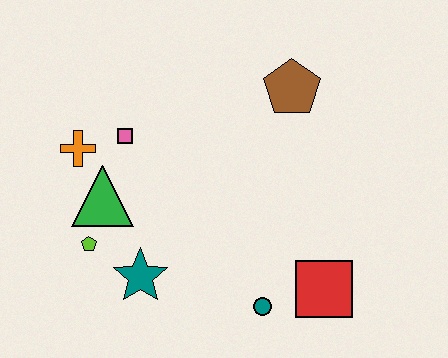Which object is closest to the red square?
The teal circle is closest to the red square.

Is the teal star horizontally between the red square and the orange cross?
Yes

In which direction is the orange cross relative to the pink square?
The orange cross is to the left of the pink square.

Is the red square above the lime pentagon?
No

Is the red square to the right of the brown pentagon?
Yes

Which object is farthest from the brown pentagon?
The lime pentagon is farthest from the brown pentagon.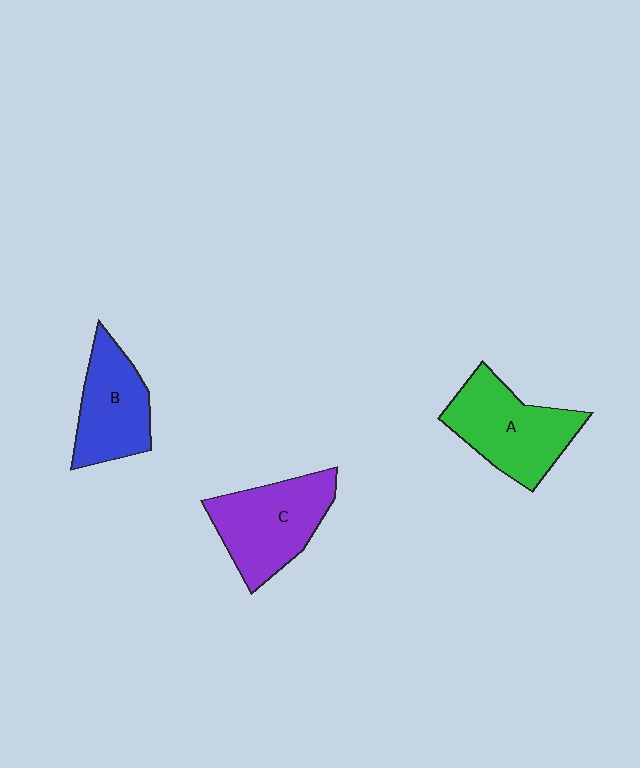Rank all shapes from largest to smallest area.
From largest to smallest: A (green), C (purple), B (blue).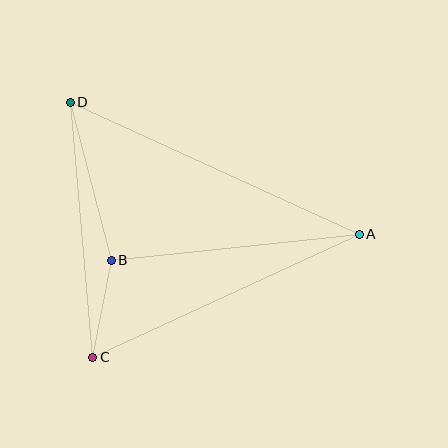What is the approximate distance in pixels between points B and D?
The distance between B and D is approximately 163 pixels.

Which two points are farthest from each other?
Points A and D are farthest from each other.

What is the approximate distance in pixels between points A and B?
The distance between A and B is approximately 249 pixels.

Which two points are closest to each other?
Points B and C are closest to each other.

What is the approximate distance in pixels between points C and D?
The distance between C and D is approximately 256 pixels.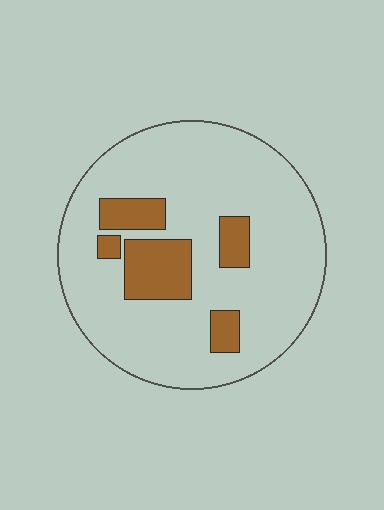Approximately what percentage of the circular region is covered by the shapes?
Approximately 15%.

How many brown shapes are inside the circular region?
5.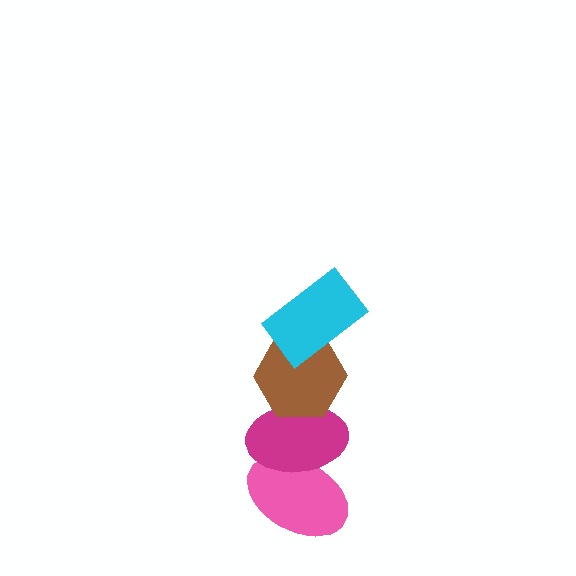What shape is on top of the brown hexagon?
The cyan rectangle is on top of the brown hexagon.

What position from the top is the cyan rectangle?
The cyan rectangle is 1st from the top.